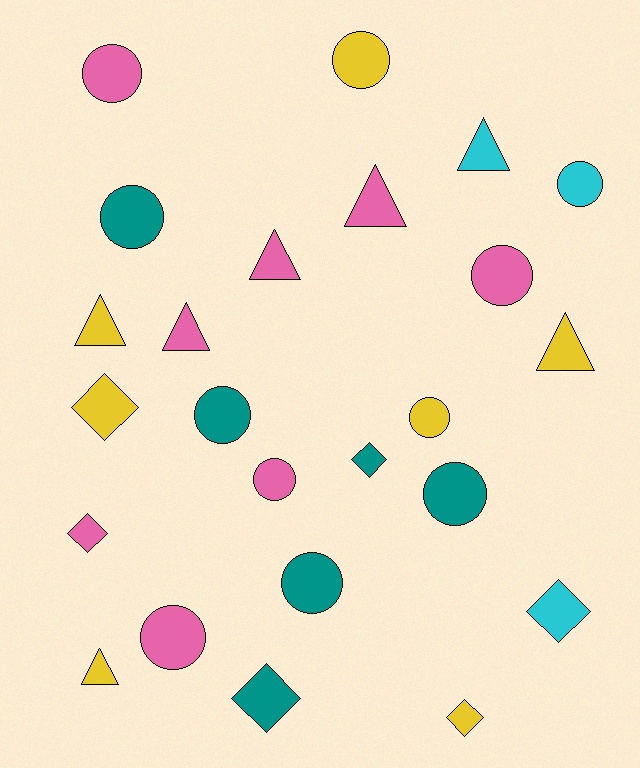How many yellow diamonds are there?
There are 2 yellow diamonds.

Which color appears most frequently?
Pink, with 8 objects.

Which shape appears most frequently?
Circle, with 11 objects.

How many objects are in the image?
There are 24 objects.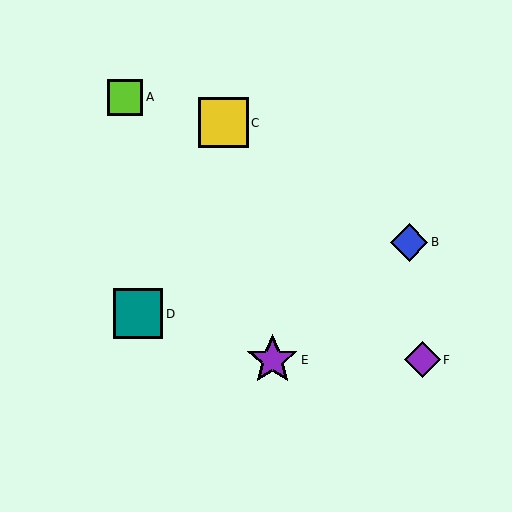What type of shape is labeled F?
Shape F is a purple diamond.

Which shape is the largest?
The purple star (labeled E) is the largest.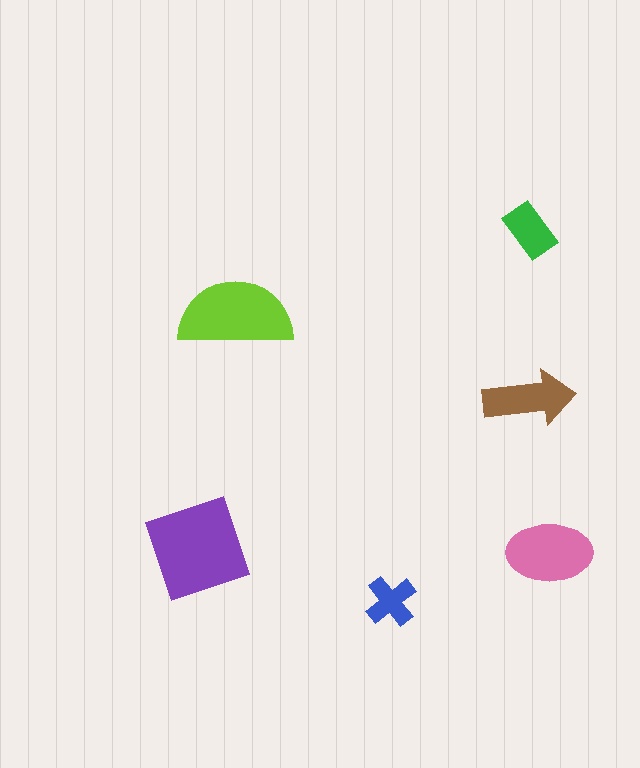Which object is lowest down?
The blue cross is bottommost.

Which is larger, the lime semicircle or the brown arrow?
The lime semicircle.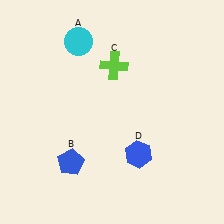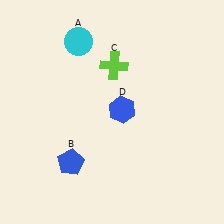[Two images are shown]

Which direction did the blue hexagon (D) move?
The blue hexagon (D) moved up.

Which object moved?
The blue hexagon (D) moved up.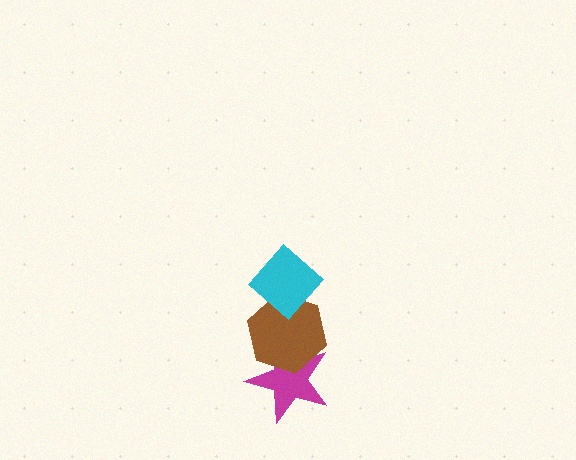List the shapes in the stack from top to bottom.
From top to bottom: the cyan diamond, the brown hexagon, the magenta star.